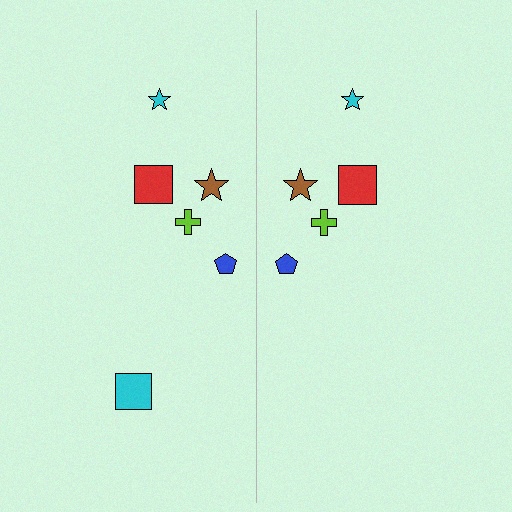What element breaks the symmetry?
A cyan square is missing from the right side.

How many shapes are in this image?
There are 11 shapes in this image.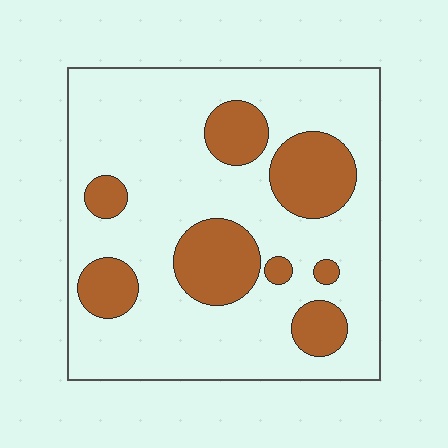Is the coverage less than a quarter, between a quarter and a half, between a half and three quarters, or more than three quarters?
Less than a quarter.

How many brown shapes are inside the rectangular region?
8.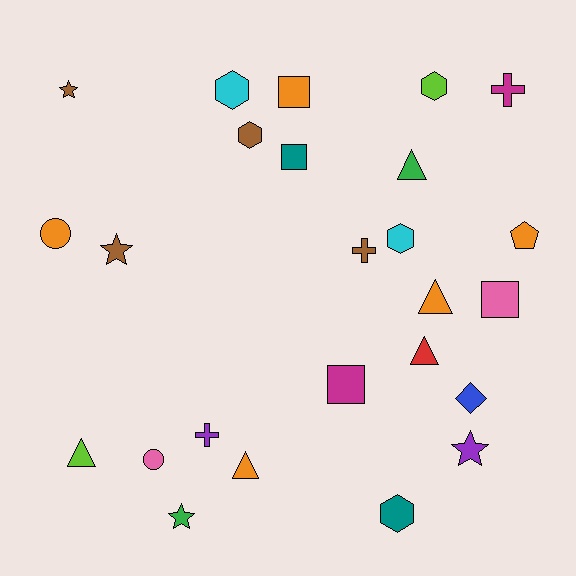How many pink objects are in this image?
There are 2 pink objects.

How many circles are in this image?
There are 2 circles.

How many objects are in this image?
There are 25 objects.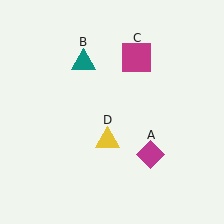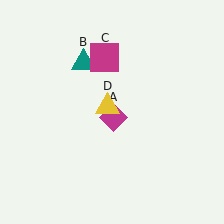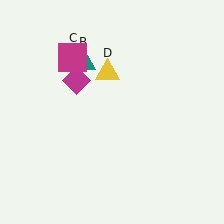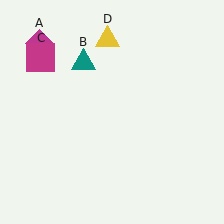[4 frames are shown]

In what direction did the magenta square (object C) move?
The magenta square (object C) moved left.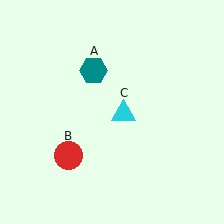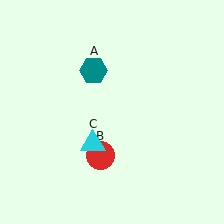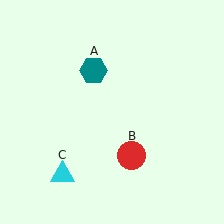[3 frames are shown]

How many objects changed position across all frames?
2 objects changed position: red circle (object B), cyan triangle (object C).